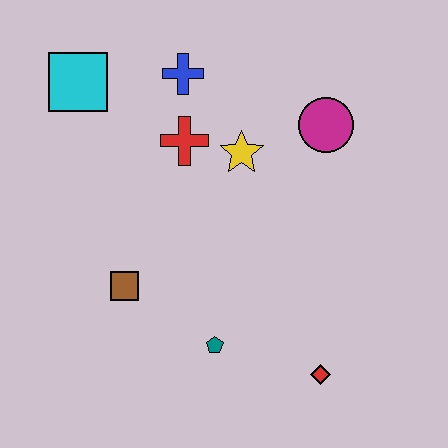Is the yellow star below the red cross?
Yes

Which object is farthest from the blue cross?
The red diamond is farthest from the blue cross.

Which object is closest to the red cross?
The yellow star is closest to the red cross.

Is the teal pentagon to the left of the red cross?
No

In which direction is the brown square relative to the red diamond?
The brown square is to the left of the red diamond.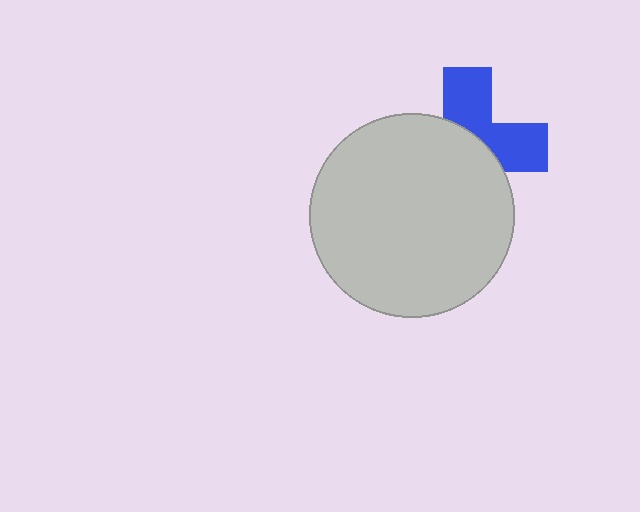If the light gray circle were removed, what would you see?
You would see the complete blue cross.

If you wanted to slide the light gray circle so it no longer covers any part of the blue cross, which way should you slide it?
Slide it toward the lower-left — that is the most direct way to separate the two shapes.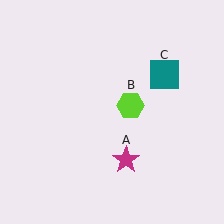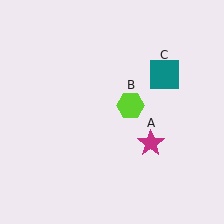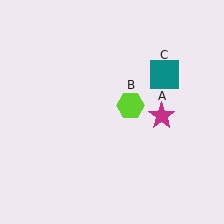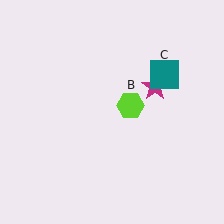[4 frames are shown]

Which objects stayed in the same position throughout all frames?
Lime hexagon (object B) and teal square (object C) remained stationary.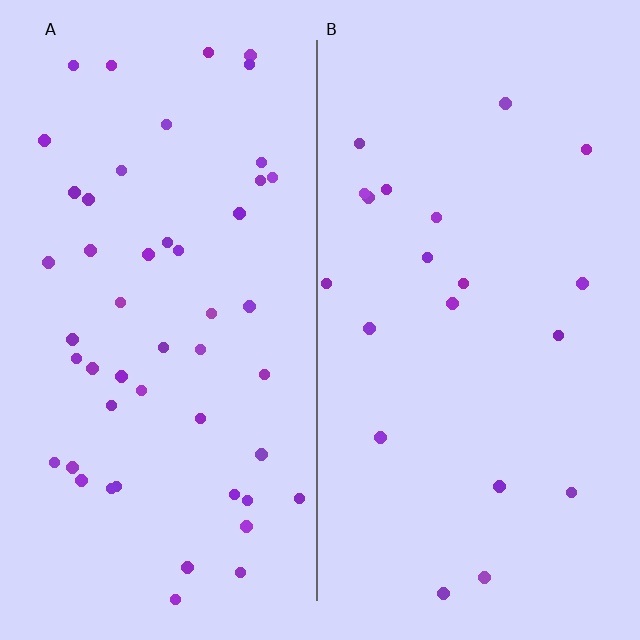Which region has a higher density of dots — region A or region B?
A (the left).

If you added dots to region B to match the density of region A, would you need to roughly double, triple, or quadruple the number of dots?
Approximately double.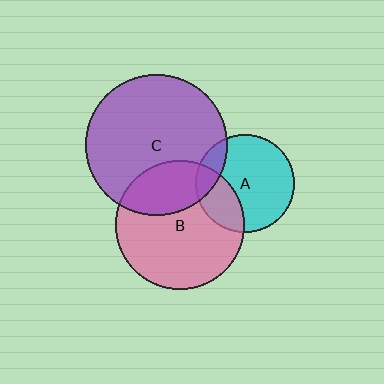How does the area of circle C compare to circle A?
Approximately 2.1 times.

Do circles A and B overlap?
Yes.